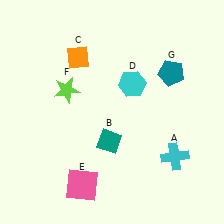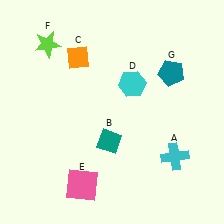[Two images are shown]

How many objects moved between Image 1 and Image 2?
1 object moved between the two images.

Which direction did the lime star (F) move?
The lime star (F) moved up.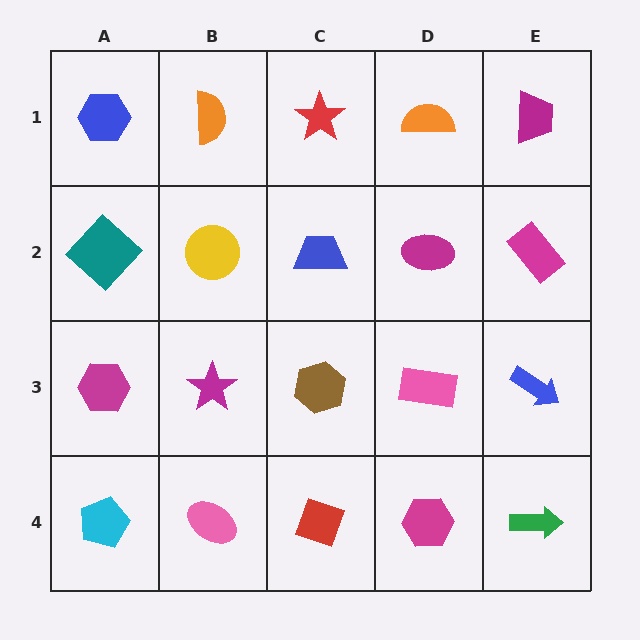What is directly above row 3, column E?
A magenta rectangle.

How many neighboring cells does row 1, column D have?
3.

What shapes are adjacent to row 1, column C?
A blue trapezoid (row 2, column C), an orange semicircle (row 1, column B), an orange semicircle (row 1, column D).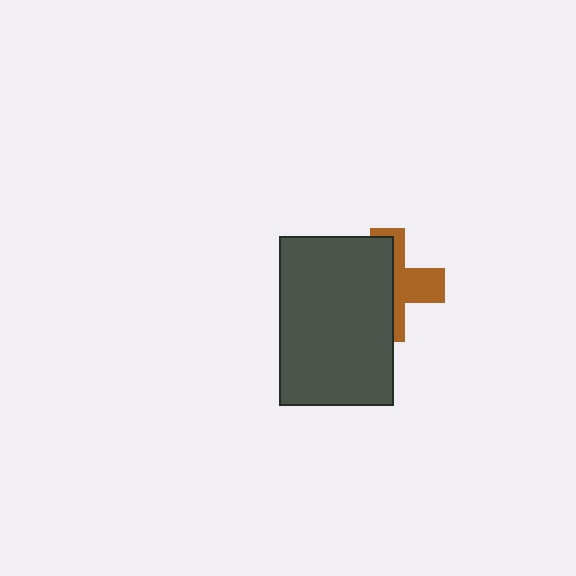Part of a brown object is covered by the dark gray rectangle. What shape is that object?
It is a cross.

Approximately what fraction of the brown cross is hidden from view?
Roughly 57% of the brown cross is hidden behind the dark gray rectangle.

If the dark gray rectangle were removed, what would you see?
You would see the complete brown cross.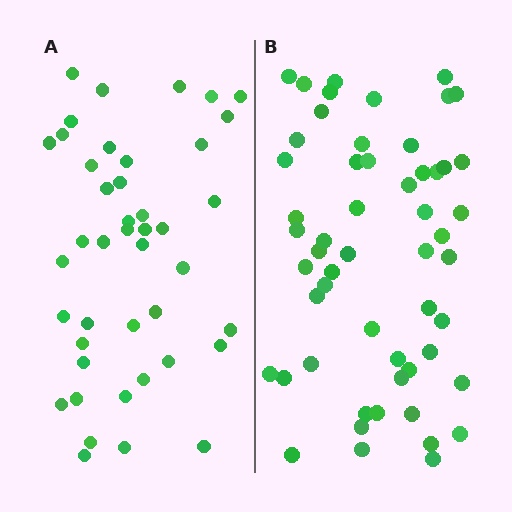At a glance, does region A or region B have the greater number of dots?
Region B (the right region) has more dots.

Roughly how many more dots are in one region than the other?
Region B has roughly 12 or so more dots than region A.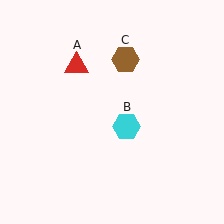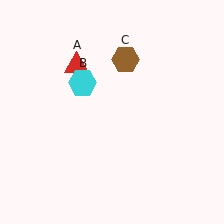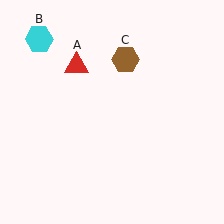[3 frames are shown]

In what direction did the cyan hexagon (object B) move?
The cyan hexagon (object B) moved up and to the left.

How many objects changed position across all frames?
1 object changed position: cyan hexagon (object B).